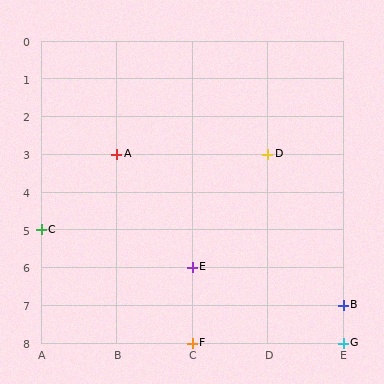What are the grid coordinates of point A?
Point A is at grid coordinates (B, 3).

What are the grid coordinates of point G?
Point G is at grid coordinates (E, 8).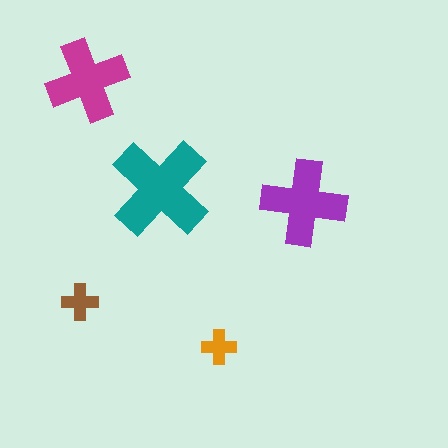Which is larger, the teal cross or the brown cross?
The teal one.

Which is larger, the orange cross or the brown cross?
The brown one.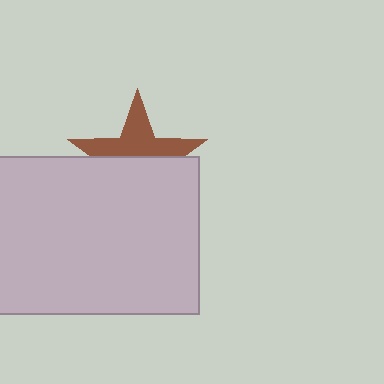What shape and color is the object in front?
The object in front is a light gray rectangle.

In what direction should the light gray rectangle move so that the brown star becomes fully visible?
The light gray rectangle should move down. That is the shortest direction to clear the overlap and leave the brown star fully visible.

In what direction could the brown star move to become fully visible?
The brown star could move up. That would shift it out from behind the light gray rectangle entirely.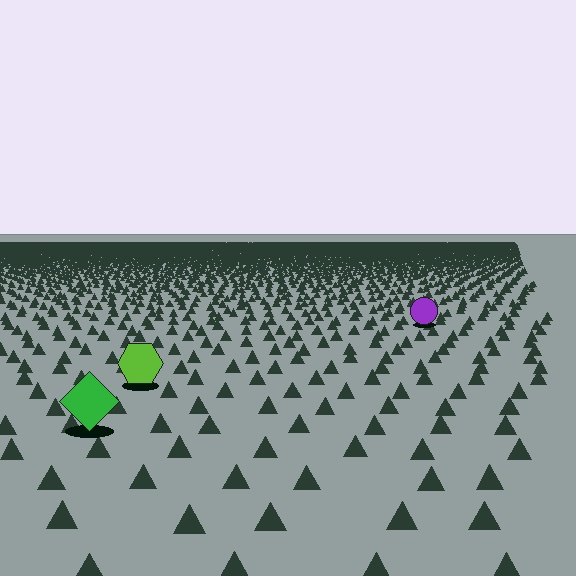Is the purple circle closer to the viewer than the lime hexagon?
No. The lime hexagon is closer — you can tell from the texture gradient: the ground texture is coarser near it.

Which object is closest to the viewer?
The green diamond is closest. The texture marks near it are larger and more spread out.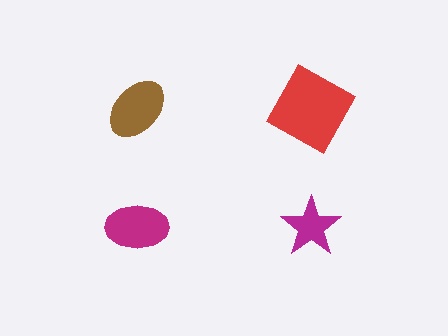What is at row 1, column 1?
A brown ellipse.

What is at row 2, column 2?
A magenta star.